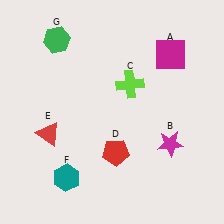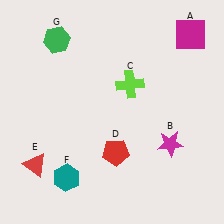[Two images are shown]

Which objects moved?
The objects that moved are: the magenta square (A), the red triangle (E).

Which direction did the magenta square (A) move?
The magenta square (A) moved up.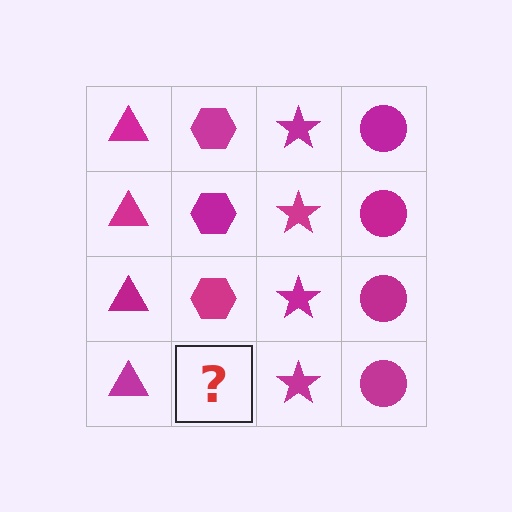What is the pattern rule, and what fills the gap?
The rule is that each column has a consistent shape. The gap should be filled with a magenta hexagon.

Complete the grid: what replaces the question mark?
The question mark should be replaced with a magenta hexagon.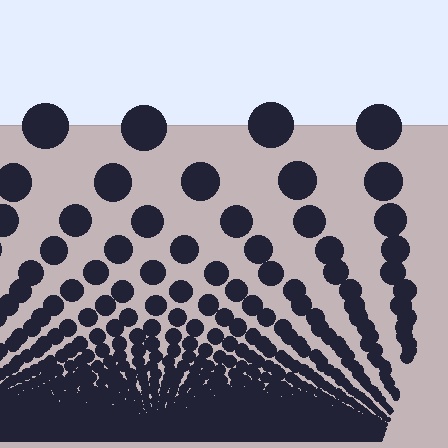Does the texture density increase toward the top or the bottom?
Density increases toward the bottom.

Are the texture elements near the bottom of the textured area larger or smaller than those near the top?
Smaller. The gradient is inverted — elements near the bottom are smaller and denser.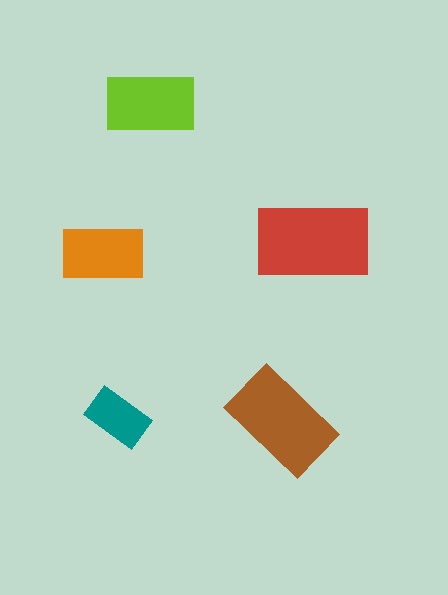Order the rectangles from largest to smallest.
the red one, the brown one, the lime one, the orange one, the teal one.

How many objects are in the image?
There are 5 objects in the image.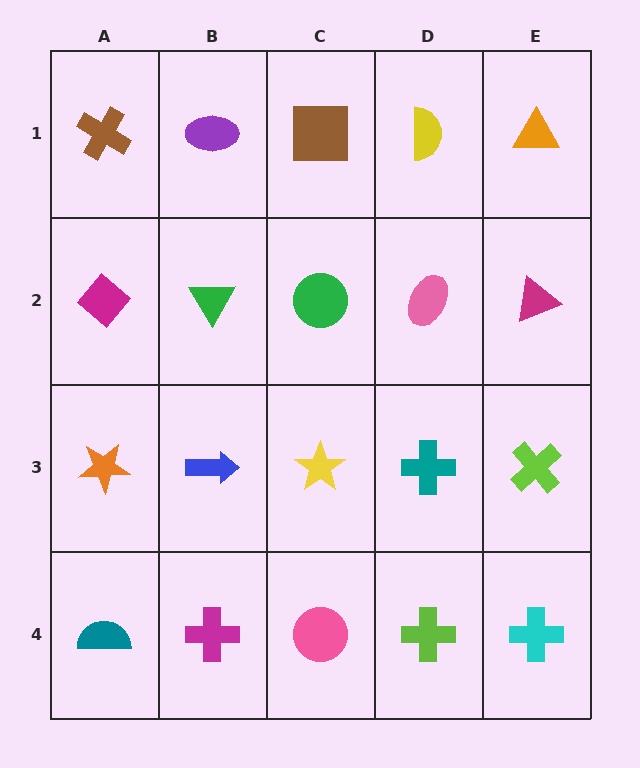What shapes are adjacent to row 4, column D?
A teal cross (row 3, column D), a pink circle (row 4, column C), a cyan cross (row 4, column E).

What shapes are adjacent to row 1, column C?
A green circle (row 2, column C), a purple ellipse (row 1, column B), a yellow semicircle (row 1, column D).